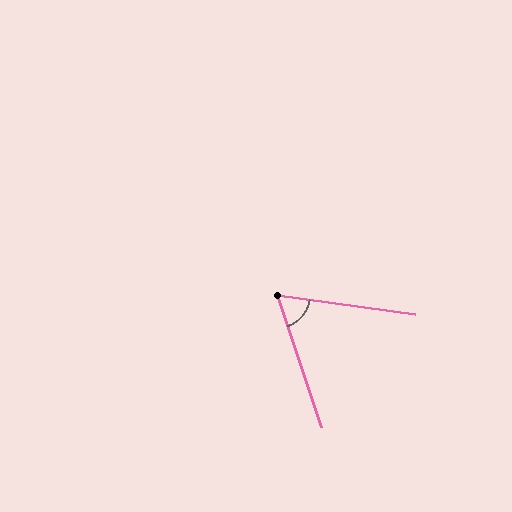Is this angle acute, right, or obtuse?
It is acute.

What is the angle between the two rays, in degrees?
Approximately 64 degrees.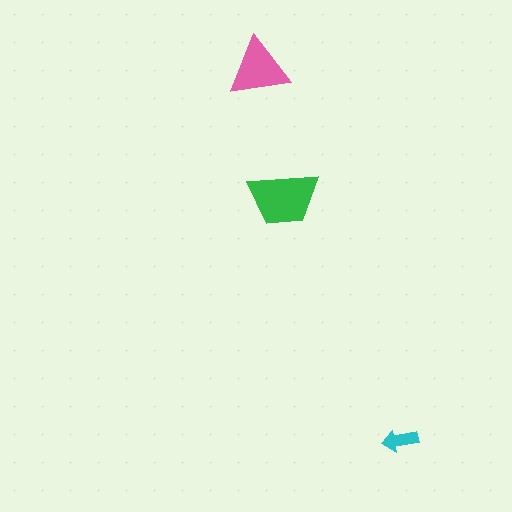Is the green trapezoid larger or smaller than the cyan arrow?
Larger.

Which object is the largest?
The green trapezoid.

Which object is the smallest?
The cyan arrow.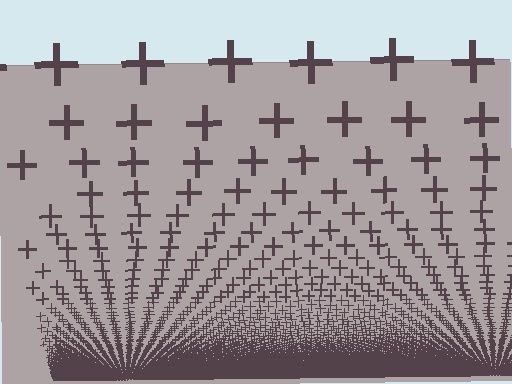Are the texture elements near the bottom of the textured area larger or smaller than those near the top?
Smaller. The gradient is inverted — elements near the bottom are smaller and denser.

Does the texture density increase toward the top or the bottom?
Density increases toward the bottom.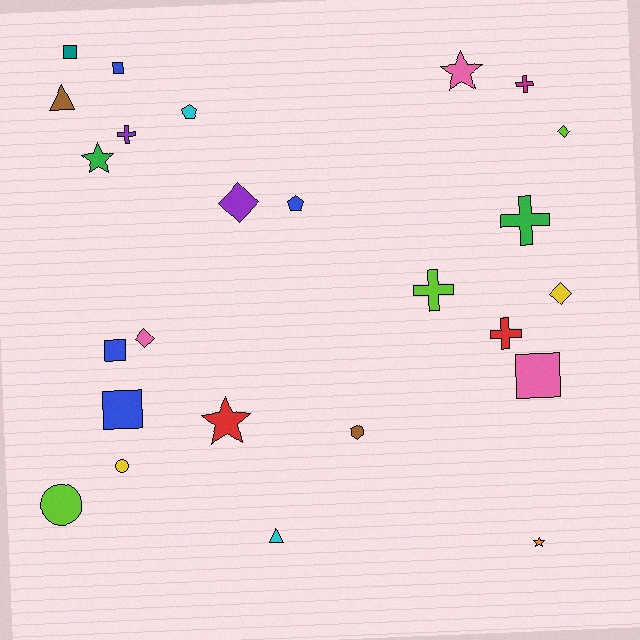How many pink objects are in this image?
There are 3 pink objects.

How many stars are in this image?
There are 4 stars.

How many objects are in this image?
There are 25 objects.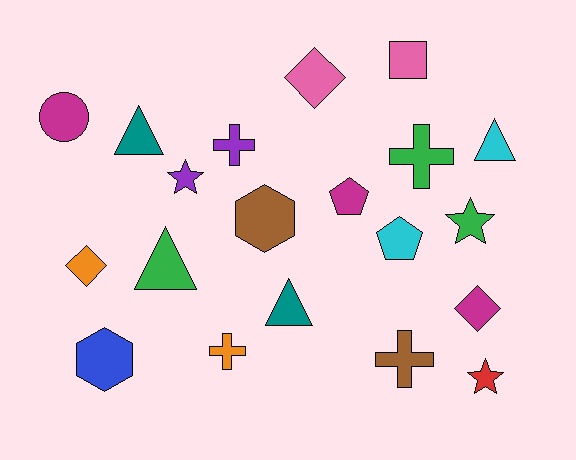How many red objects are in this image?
There is 1 red object.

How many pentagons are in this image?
There are 2 pentagons.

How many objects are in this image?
There are 20 objects.